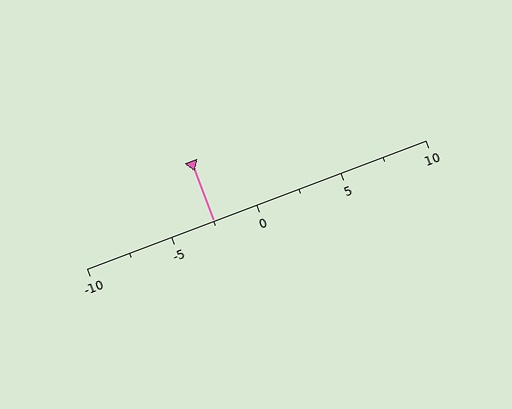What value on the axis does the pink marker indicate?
The marker indicates approximately -2.5.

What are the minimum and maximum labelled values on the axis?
The axis runs from -10 to 10.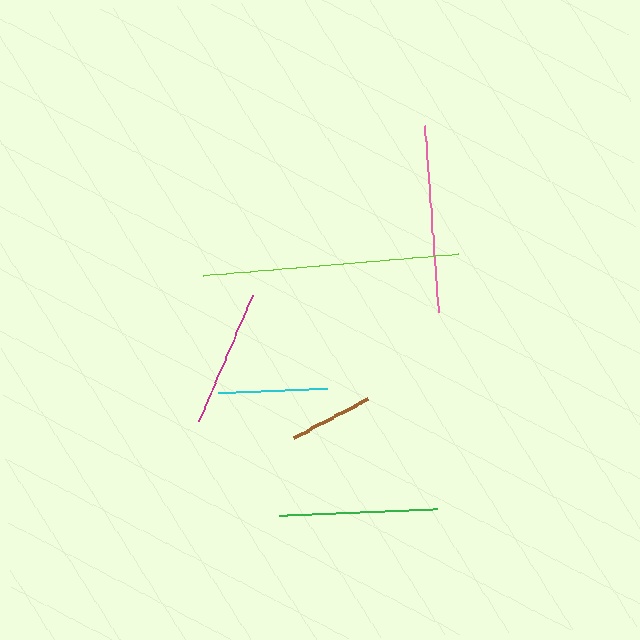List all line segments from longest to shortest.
From longest to shortest: lime, pink, green, magenta, cyan, brown.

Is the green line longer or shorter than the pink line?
The pink line is longer than the green line.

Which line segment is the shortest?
The brown line is the shortest at approximately 84 pixels.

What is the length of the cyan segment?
The cyan segment is approximately 109 pixels long.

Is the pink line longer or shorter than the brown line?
The pink line is longer than the brown line.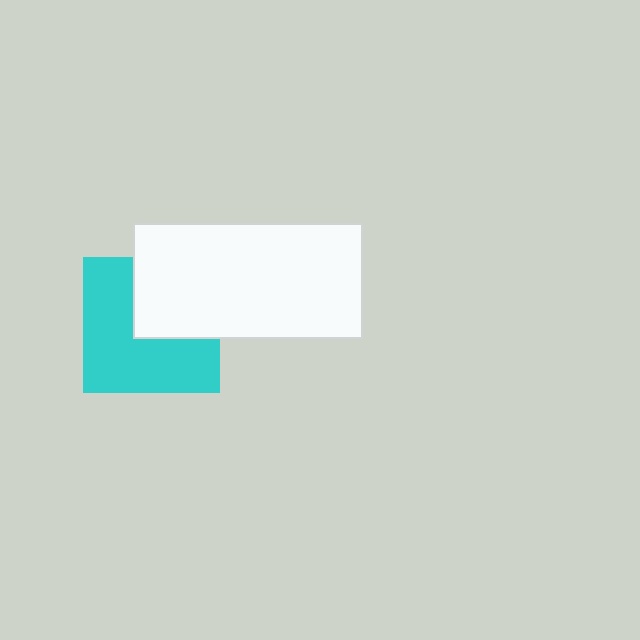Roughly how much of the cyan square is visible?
About half of it is visible (roughly 62%).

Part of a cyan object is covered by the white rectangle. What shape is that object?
It is a square.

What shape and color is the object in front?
The object in front is a white rectangle.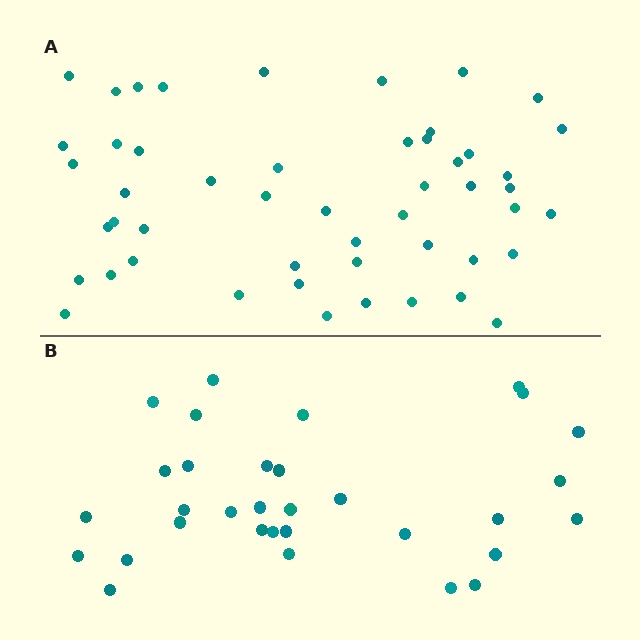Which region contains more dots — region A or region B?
Region A (the top region) has more dots.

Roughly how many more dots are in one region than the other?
Region A has approximately 20 more dots than region B.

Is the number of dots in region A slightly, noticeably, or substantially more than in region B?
Region A has substantially more. The ratio is roughly 1.6 to 1.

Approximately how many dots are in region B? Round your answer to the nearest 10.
About 30 dots. (The exact count is 32, which rounds to 30.)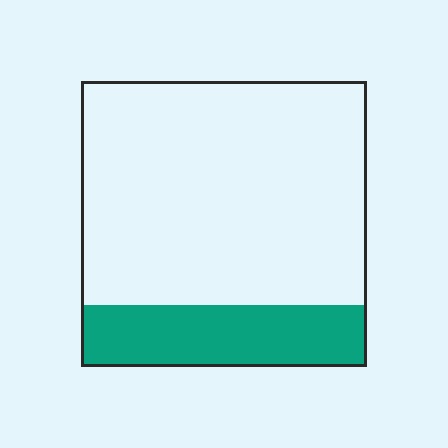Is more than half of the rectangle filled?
No.